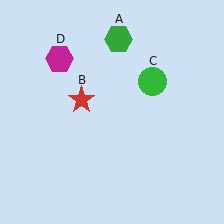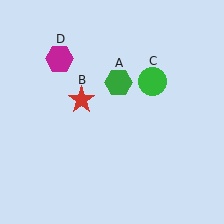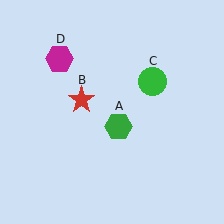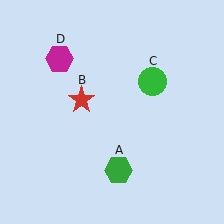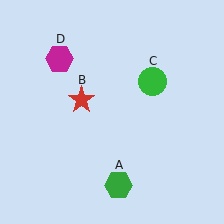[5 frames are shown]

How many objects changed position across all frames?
1 object changed position: green hexagon (object A).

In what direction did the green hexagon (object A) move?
The green hexagon (object A) moved down.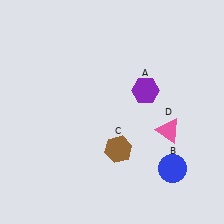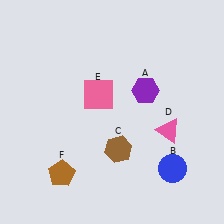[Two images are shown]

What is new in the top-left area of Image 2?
A pink square (E) was added in the top-left area of Image 2.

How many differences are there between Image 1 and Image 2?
There are 2 differences between the two images.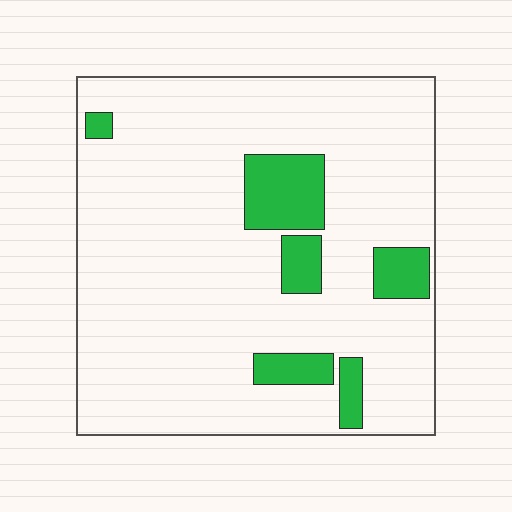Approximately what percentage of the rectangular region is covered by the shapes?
Approximately 15%.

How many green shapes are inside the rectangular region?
6.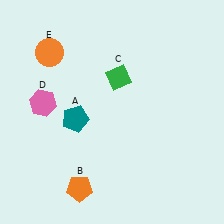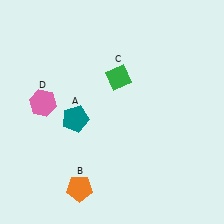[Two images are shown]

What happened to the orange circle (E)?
The orange circle (E) was removed in Image 2. It was in the top-left area of Image 1.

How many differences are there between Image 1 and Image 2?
There is 1 difference between the two images.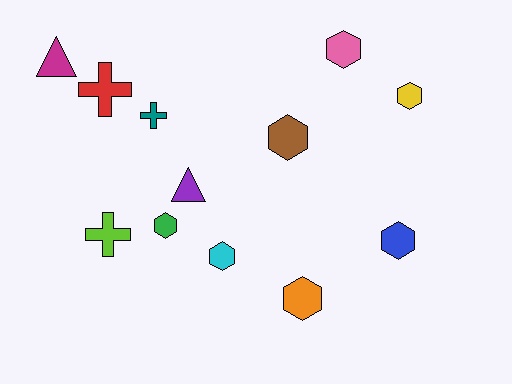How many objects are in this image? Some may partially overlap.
There are 12 objects.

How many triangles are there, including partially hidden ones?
There are 2 triangles.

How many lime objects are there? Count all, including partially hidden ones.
There is 1 lime object.